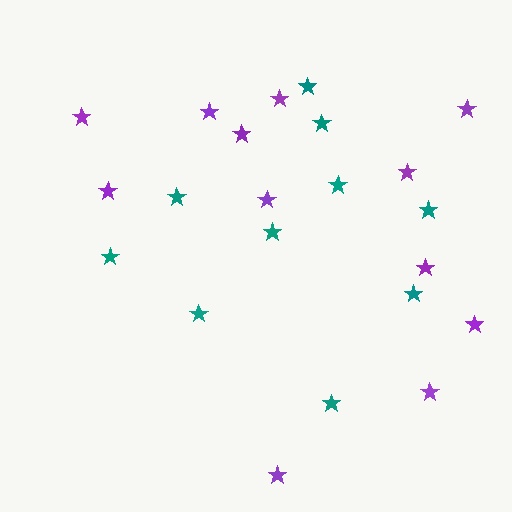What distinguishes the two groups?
There are 2 groups: one group of teal stars (10) and one group of purple stars (12).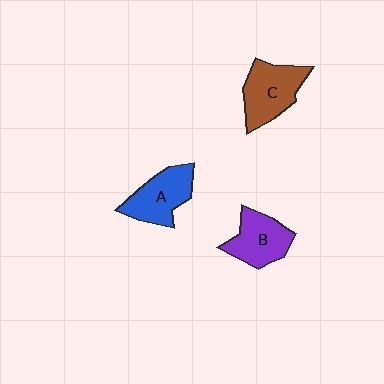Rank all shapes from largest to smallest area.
From largest to smallest: C (brown), A (blue), B (purple).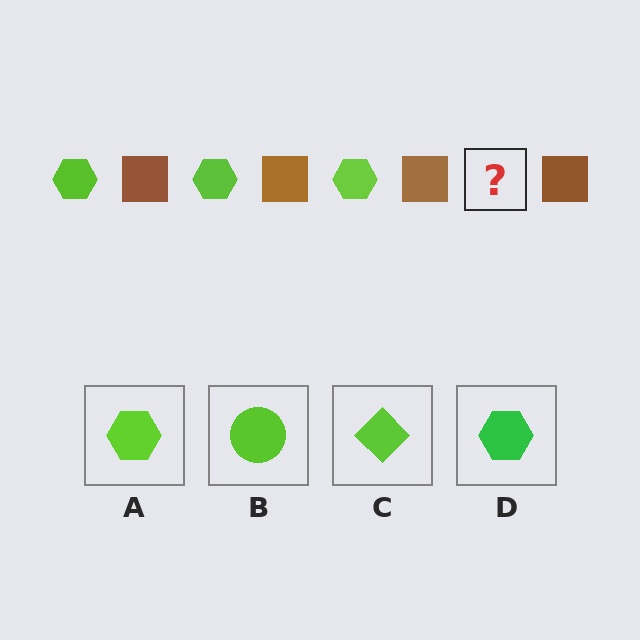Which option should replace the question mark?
Option A.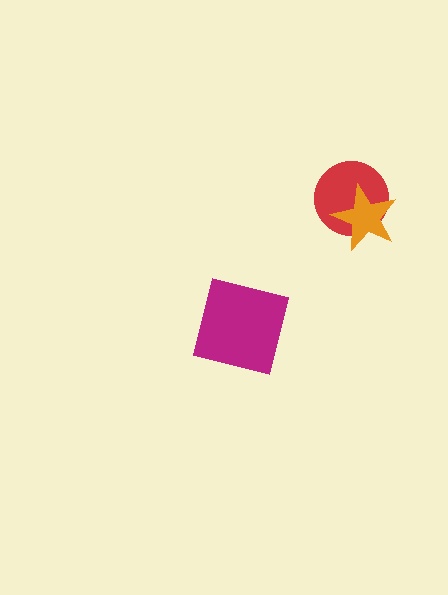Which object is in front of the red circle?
The orange star is in front of the red circle.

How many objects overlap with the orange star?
1 object overlaps with the orange star.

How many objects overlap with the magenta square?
0 objects overlap with the magenta square.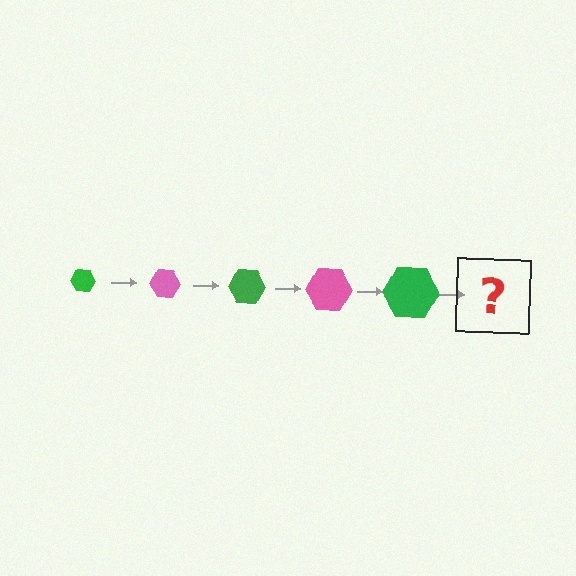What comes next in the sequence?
The next element should be a pink hexagon, larger than the previous one.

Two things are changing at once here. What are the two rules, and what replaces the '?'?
The two rules are that the hexagon grows larger each step and the color cycles through green and pink. The '?' should be a pink hexagon, larger than the previous one.